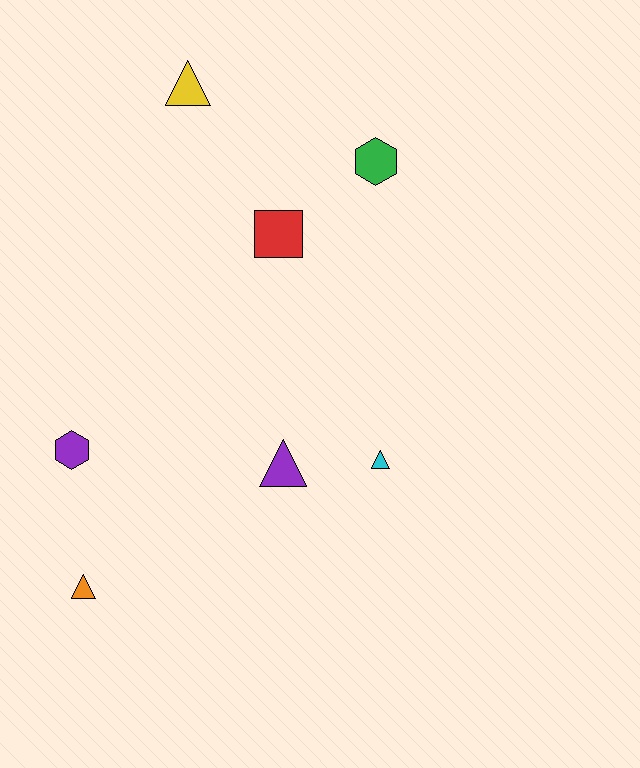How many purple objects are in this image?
There are 2 purple objects.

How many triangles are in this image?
There are 4 triangles.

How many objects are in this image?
There are 7 objects.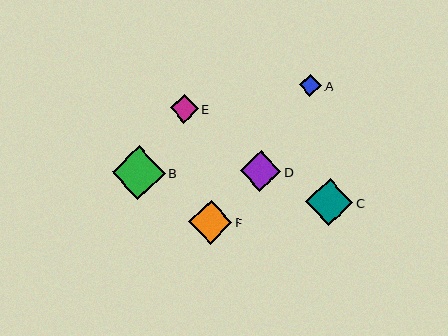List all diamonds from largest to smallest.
From largest to smallest: B, C, F, D, E, A.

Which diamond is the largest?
Diamond B is the largest with a size of approximately 53 pixels.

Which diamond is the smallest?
Diamond A is the smallest with a size of approximately 22 pixels.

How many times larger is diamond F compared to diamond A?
Diamond F is approximately 2.0 times the size of diamond A.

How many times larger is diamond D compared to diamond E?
Diamond D is approximately 1.4 times the size of diamond E.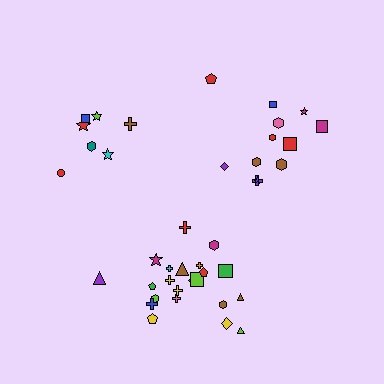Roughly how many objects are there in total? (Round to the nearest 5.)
Roughly 40 objects in total.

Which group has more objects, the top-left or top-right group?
The top-right group.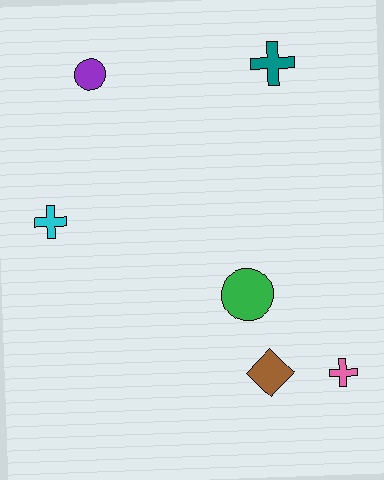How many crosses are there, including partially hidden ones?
There are 3 crosses.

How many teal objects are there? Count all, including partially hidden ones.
There is 1 teal object.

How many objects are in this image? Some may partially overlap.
There are 6 objects.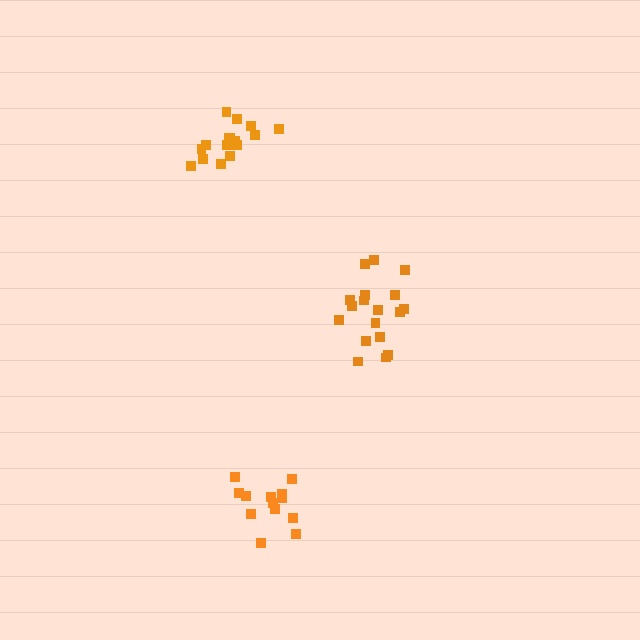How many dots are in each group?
Group 1: 18 dots, Group 2: 16 dots, Group 3: 13 dots (47 total).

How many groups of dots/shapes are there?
There are 3 groups.